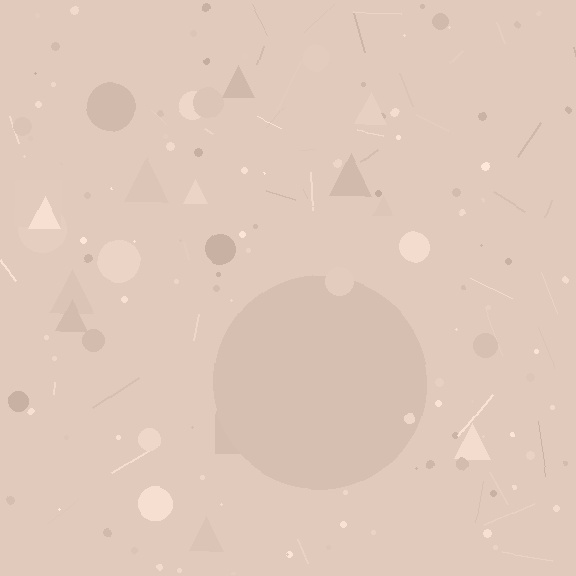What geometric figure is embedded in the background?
A circle is embedded in the background.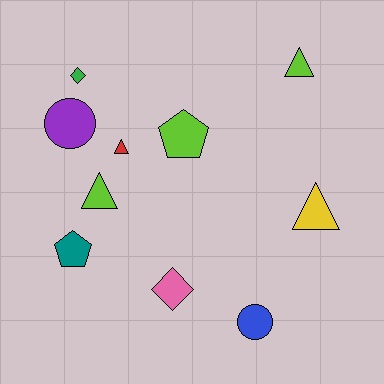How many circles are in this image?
There are 2 circles.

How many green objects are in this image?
There is 1 green object.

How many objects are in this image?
There are 10 objects.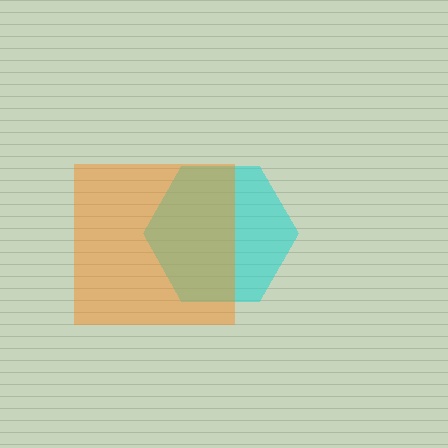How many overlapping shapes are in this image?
There are 2 overlapping shapes in the image.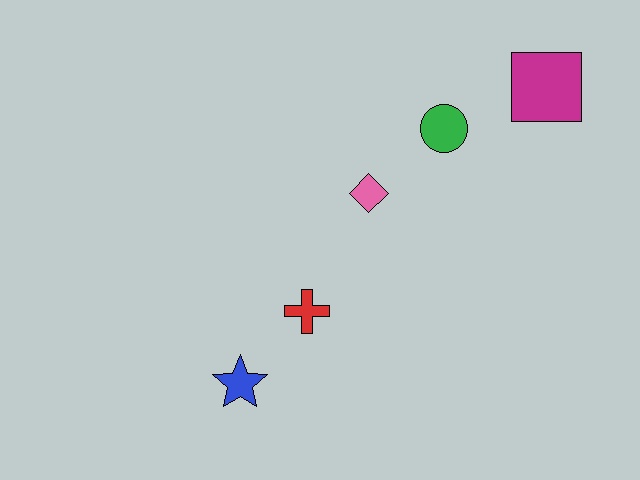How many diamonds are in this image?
There is 1 diamond.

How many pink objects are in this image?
There is 1 pink object.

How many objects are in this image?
There are 5 objects.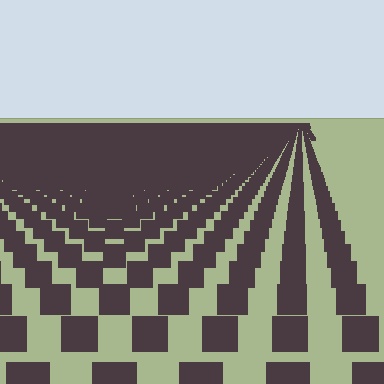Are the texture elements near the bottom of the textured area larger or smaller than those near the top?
Larger. Near the bottom, elements are closer to the viewer and appear at a bigger on-screen size.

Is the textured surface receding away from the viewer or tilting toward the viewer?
The surface is receding away from the viewer. Texture elements get smaller and denser toward the top.